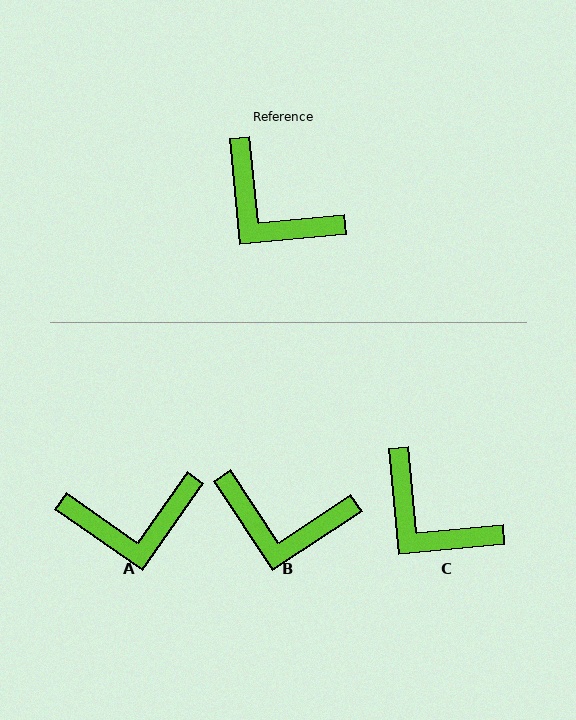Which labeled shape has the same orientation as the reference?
C.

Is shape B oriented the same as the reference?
No, it is off by about 28 degrees.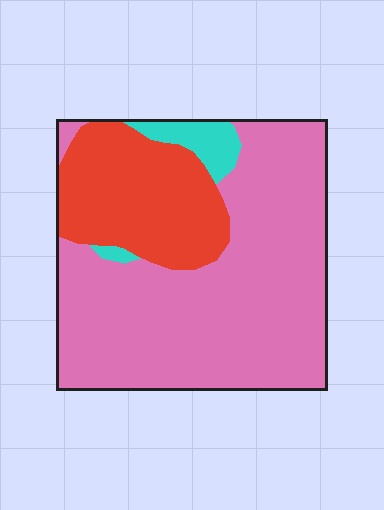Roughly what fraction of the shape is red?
Red takes up about one quarter (1/4) of the shape.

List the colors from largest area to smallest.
From largest to smallest: pink, red, cyan.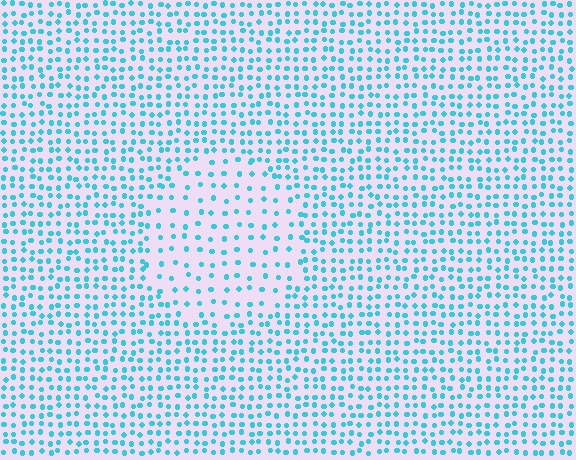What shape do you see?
I see a circle.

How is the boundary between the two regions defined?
The boundary is defined by a change in element density (approximately 2.0x ratio). All elements are the same color, size, and shape.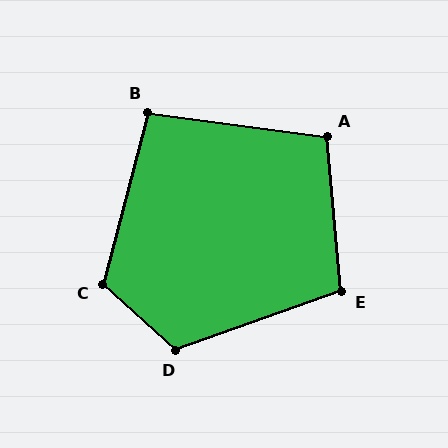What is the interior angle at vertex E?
Approximately 104 degrees (obtuse).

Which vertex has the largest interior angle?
D, at approximately 118 degrees.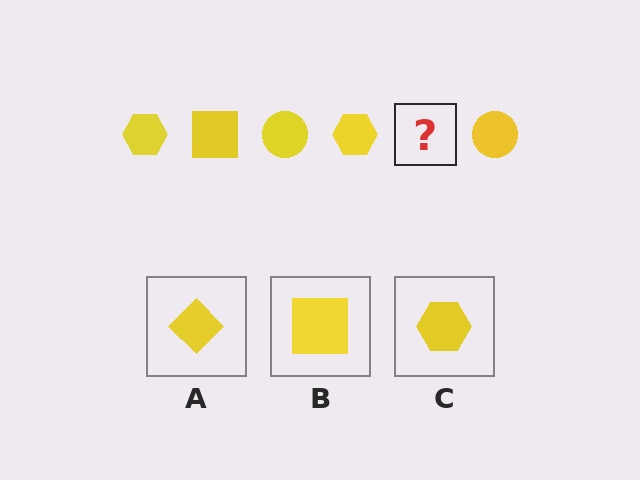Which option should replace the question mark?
Option B.